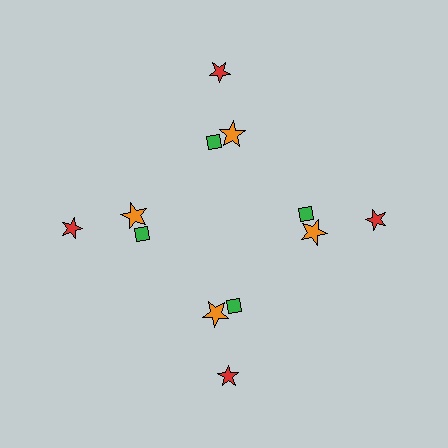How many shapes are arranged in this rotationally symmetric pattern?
There are 12 shapes, arranged in 4 groups of 3.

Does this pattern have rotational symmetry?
Yes, this pattern has 4-fold rotational symmetry. It looks the same after rotating 90 degrees around the center.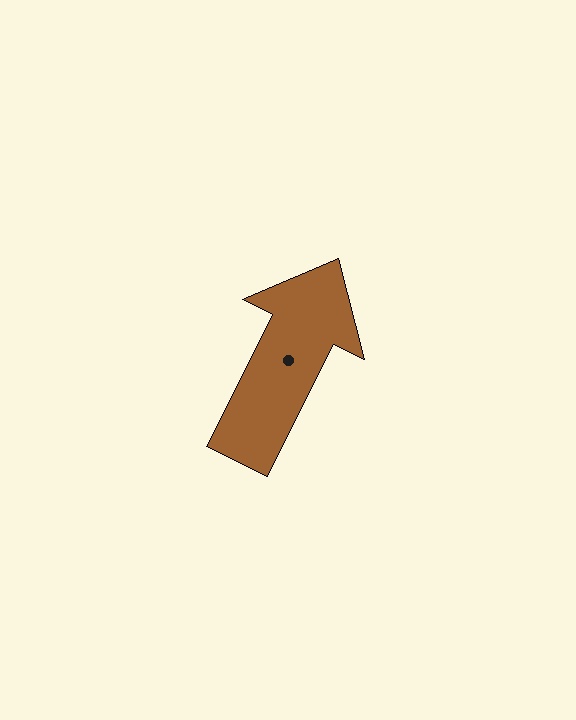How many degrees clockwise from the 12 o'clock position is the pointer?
Approximately 26 degrees.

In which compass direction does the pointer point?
Northeast.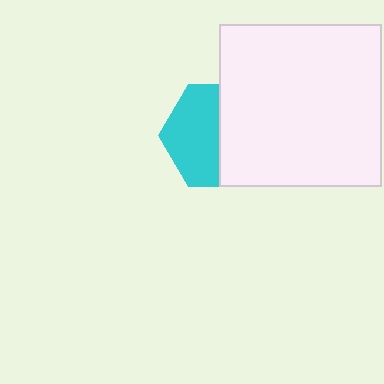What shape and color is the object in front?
The object in front is a white square.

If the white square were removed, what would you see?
You would see the complete cyan hexagon.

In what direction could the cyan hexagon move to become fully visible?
The cyan hexagon could move left. That would shift it out from behind the white square entirely.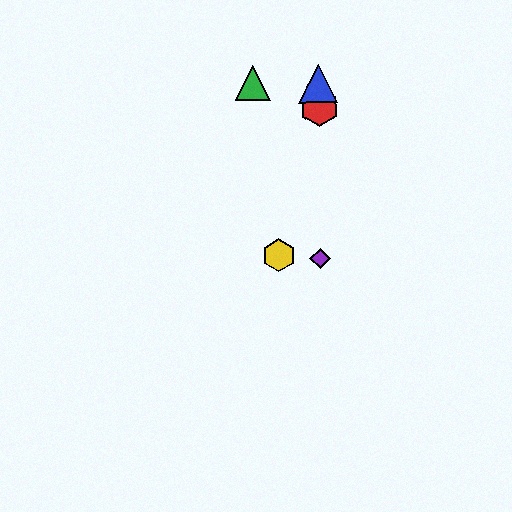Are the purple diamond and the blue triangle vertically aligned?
Yes, both are at x≈320.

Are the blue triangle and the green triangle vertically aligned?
No, the blue triangle is at x≈319 and the green triangle is at x≈253.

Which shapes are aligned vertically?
The red hexagon, the blue triangle, the purple diamond are aligned vertically.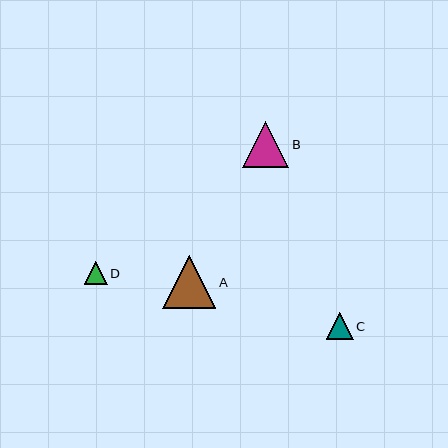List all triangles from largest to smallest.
From largest to smallest: A, B, C, D.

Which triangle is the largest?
Triangle A is the largest with a size of approximately 54 pixels.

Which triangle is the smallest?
Triangle D is the smallest with a size of approximately 23 pixels.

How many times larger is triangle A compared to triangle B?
Triangle A is approximately 1.2 times the size of triangle B.